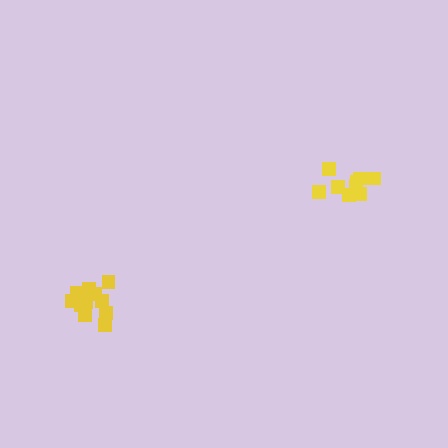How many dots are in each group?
Group 1: 10 dots, Group 2: 11 dots (21 total).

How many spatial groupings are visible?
There are 2 spatial groupings.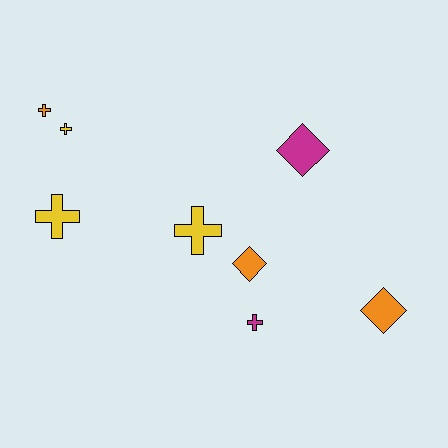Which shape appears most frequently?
Cross, with 5 objects.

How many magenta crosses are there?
There is 1 magenta cross.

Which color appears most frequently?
Orange, with 3 objects.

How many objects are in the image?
There are 8 objects.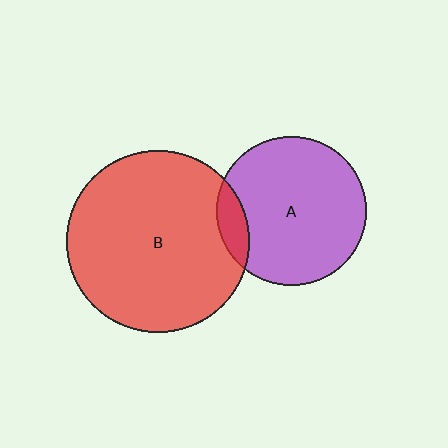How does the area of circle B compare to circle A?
Approximately 1.5 times.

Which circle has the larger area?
Circle B (red).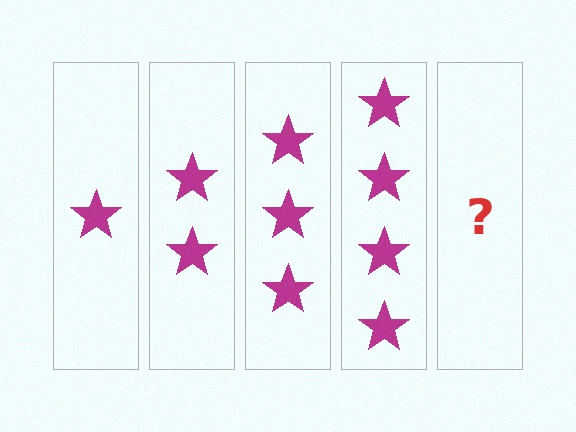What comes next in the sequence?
The next element should be 5 stars.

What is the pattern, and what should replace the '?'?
The pattern is that each step adds one more star. The '?' should be 5 stars.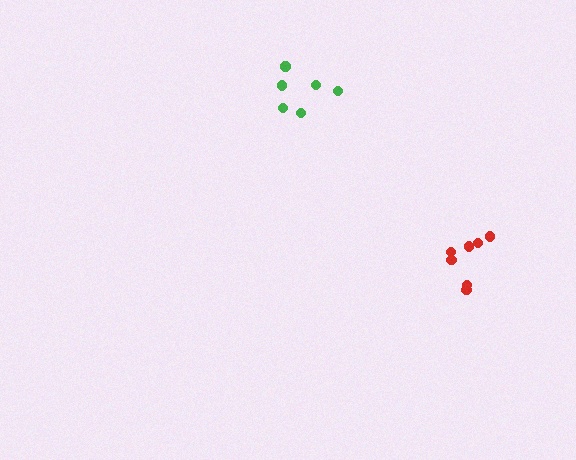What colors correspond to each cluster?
The clusters are colored: red, green.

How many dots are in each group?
Group 1: 7 dots, Group 2: 6 dots (13 total).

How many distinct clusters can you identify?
There are 2 distinct clusters.